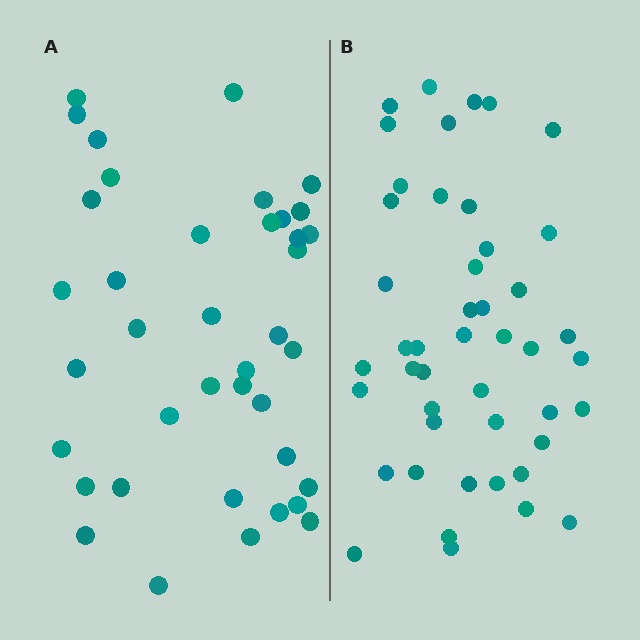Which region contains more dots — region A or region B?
Region B (the right region) has more dots.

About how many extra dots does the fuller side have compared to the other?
Region B has roughly 8 or so more dots than region A.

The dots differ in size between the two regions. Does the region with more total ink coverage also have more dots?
No. Region A has more total ink coverage because its dots are larger, but region B actually contains more individual dots. Total area can be misleading — the number of items is what matters here.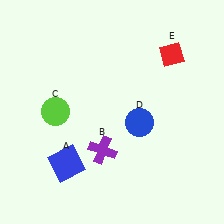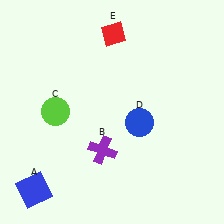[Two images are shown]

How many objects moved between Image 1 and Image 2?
2 objects moved between the two images.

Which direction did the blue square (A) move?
The blue square (A) moved left.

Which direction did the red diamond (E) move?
The red diamond (E) moved left.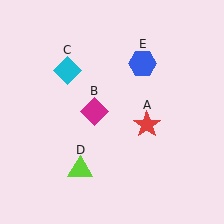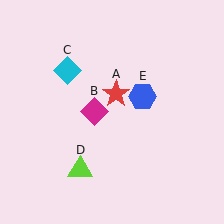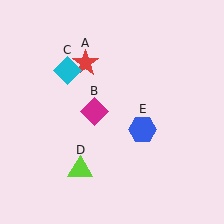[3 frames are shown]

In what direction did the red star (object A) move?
The red star (object A) moved up and to the left.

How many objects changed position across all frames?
2 objects changed position: red star (object A), blue hexagon (object E).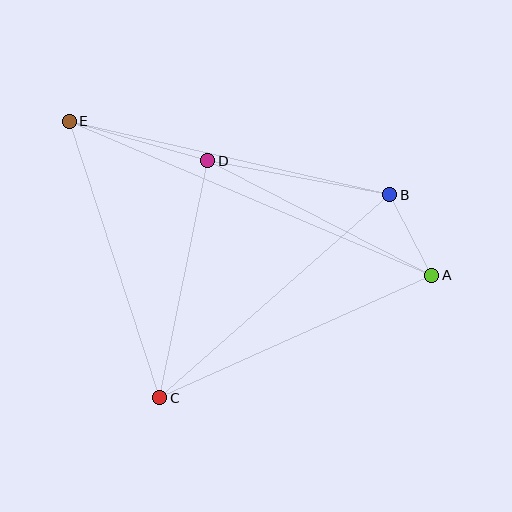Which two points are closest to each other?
Points A and B are closest to each other.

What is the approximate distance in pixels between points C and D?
The distance between C and D is approximately 242 pixels.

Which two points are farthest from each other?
Points A and E are farthest from each other.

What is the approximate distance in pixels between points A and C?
The distance between A and C is approximately 298 pixels.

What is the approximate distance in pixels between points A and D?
The distance between A and D is approximately 252 pixels.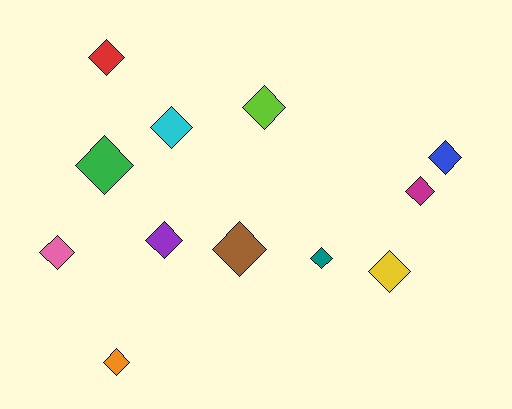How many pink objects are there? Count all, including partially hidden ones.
There is 1 pink object.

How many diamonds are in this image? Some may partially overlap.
There are 12 diamonds.